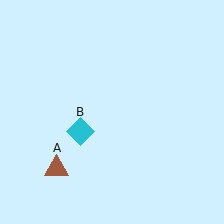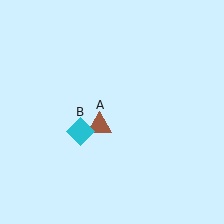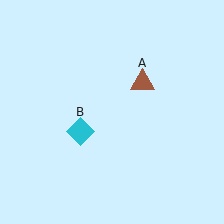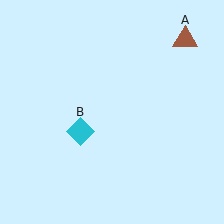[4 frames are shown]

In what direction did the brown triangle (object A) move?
The brown triangle (object A) moved up and to the right.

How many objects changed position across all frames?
1 object changed position: brown triangle (object A).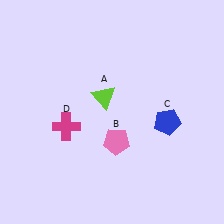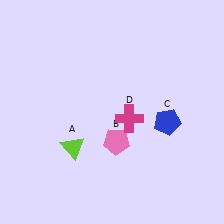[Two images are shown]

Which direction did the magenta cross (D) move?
The magenta cross (D) moved right.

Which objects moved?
The objects that moved are: the lime triangle (A), the magenta cross (D).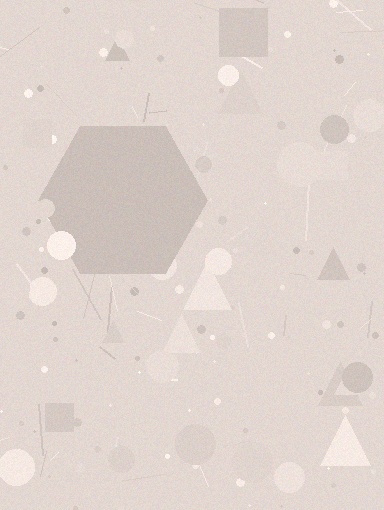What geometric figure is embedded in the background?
A hexagon is embedded in the background.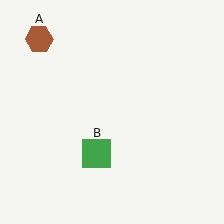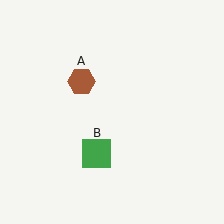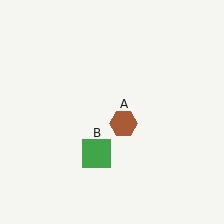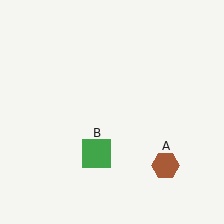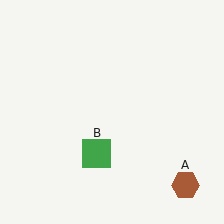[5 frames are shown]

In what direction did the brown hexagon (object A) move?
The brown hexagon (object A) moved down and to the right.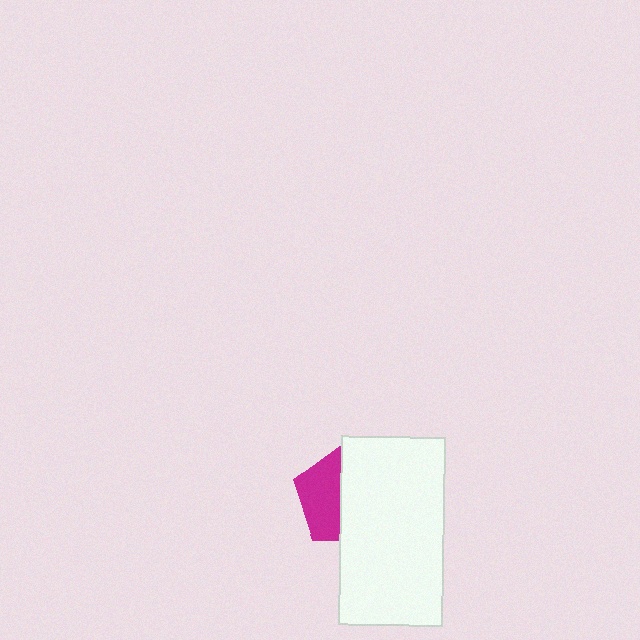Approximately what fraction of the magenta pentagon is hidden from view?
Roughly 57% of the magenta pentagon is hidden behind the white rectangle.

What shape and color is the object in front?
The object in front is a white rectangle.